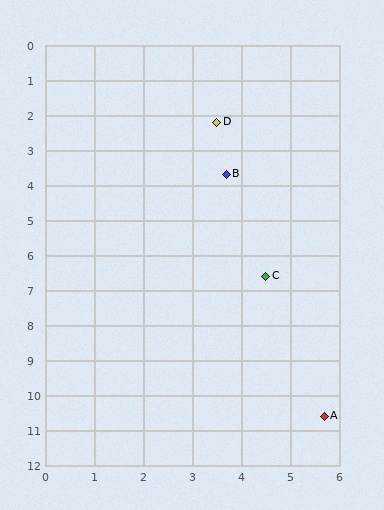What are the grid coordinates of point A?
Point A is at approximately (5.7, 10.6).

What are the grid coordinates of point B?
Point B is at approximately (3.7, 3.7).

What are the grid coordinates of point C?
Point C is at approximately (4.5, 6.6).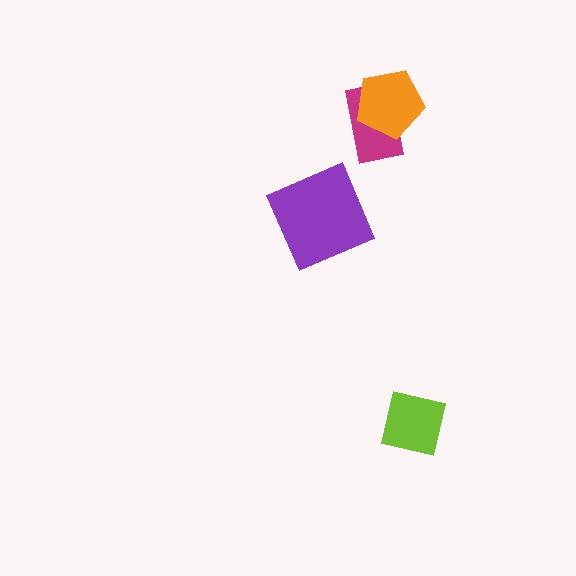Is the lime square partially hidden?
No, no other shape covers it.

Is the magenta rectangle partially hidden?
Yes, it is partially covered by another shape.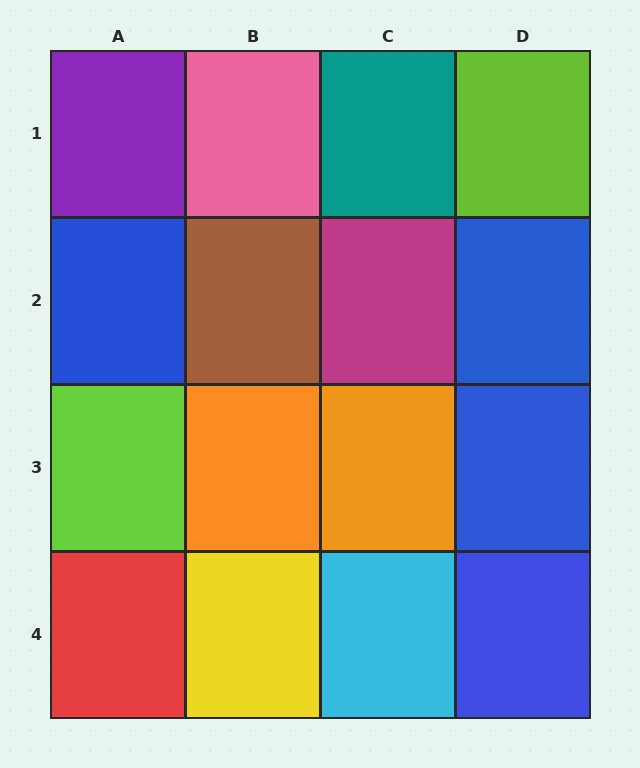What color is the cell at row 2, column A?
Blue.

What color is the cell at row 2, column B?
Brown.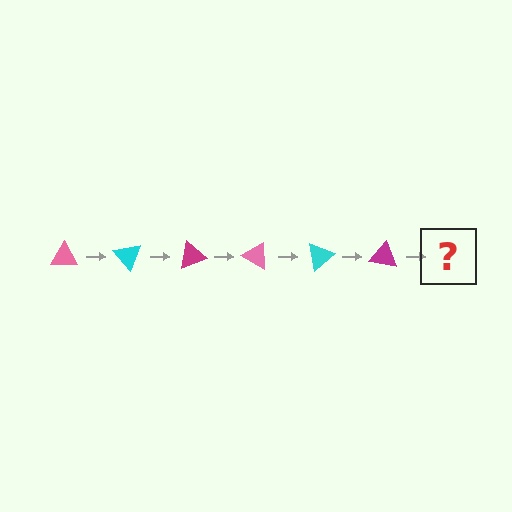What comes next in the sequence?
The next element should be a pink triangle, rotated 300 degrees from the start.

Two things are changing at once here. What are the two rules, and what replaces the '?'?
The two rules are that it rotates 50 degrees each step and the color cycles through pink, cyan, and magenta. The '?' should be a pink triangle, rotated 300 degrees from the start.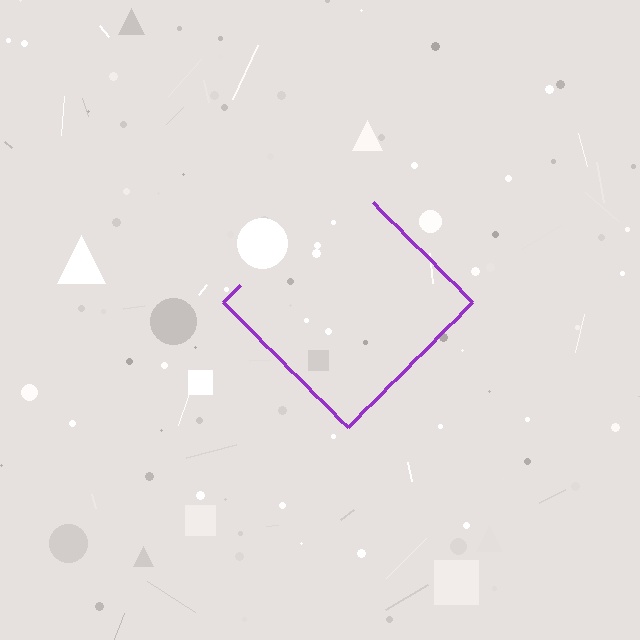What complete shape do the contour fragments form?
The contour fragments form a diamond.